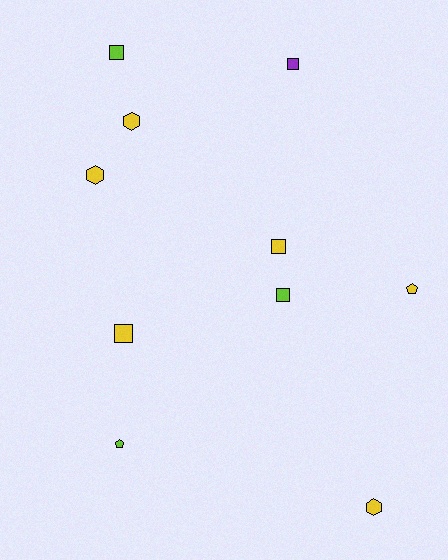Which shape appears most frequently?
Square, with 5 objects.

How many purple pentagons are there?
There are no purple pentagons.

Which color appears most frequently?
Yellow, with 6 objects.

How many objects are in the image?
There are 10 objects.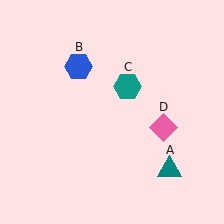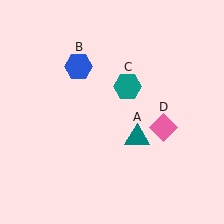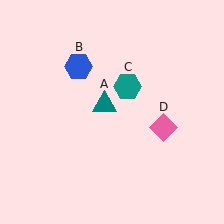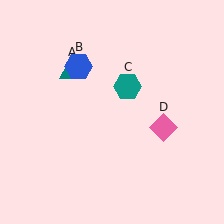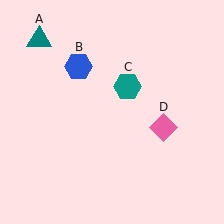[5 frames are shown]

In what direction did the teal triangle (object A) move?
The teal triangle (object A) moved up and to the left.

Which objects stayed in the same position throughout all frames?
Blue hexagon (object B) and teal hexagon (object C) and pink diamond (object D) remained stationary.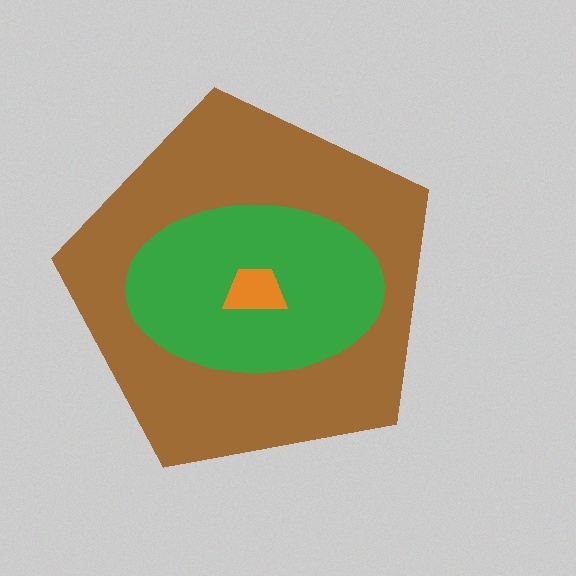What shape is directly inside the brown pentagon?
The green ellipse.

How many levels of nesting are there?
3.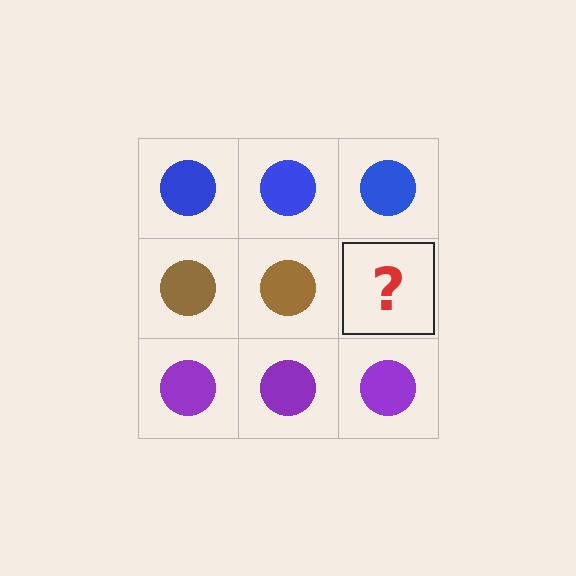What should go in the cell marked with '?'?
The missing cell should contain a brown circle.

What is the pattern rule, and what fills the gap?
The rule is that each row has a consistent color. The gap should be filled with a brown circle.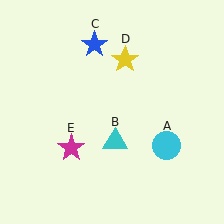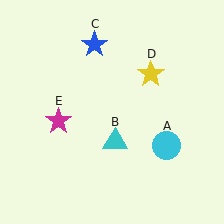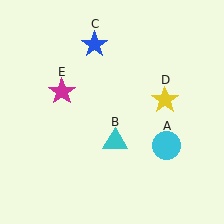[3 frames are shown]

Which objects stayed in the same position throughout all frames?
Cyan circle (object A) and cyan triangle (object B) and blue star (object C) remained stationary.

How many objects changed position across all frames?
2 objects changed position: yellow star (object D), magenta star (object E).